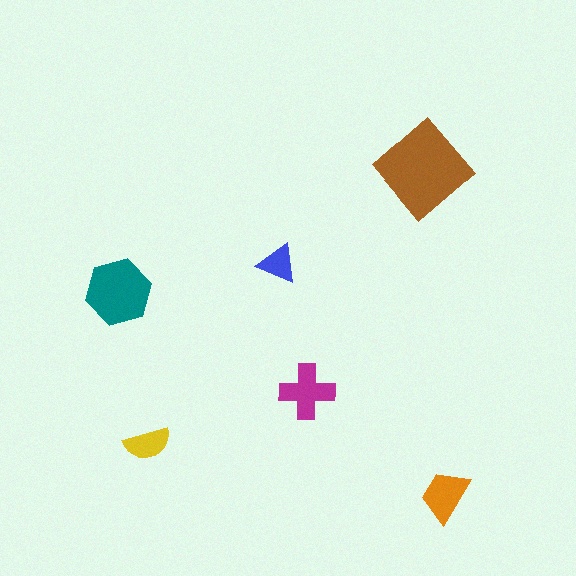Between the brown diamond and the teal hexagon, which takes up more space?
The brown diamond.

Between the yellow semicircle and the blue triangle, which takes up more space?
The yellow semicircle.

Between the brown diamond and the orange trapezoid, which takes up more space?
The brown diamond.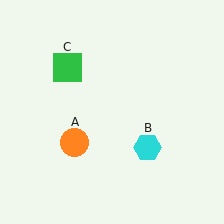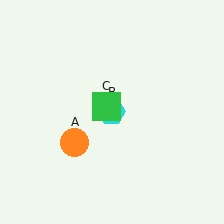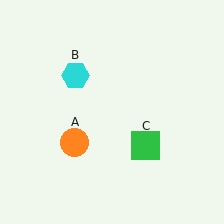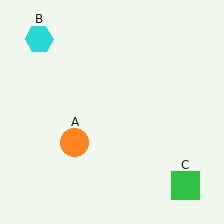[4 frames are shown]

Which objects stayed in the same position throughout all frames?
Orange circle (object A) remained stationary.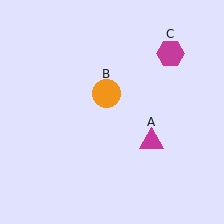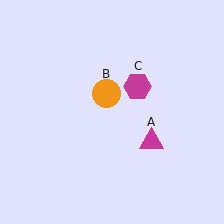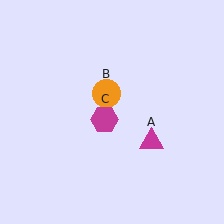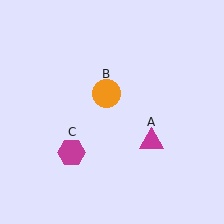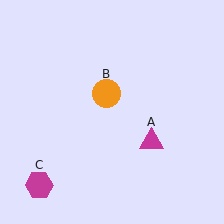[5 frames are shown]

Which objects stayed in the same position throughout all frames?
Magenta triangle (object A) and orange circle (object B) remained stationary.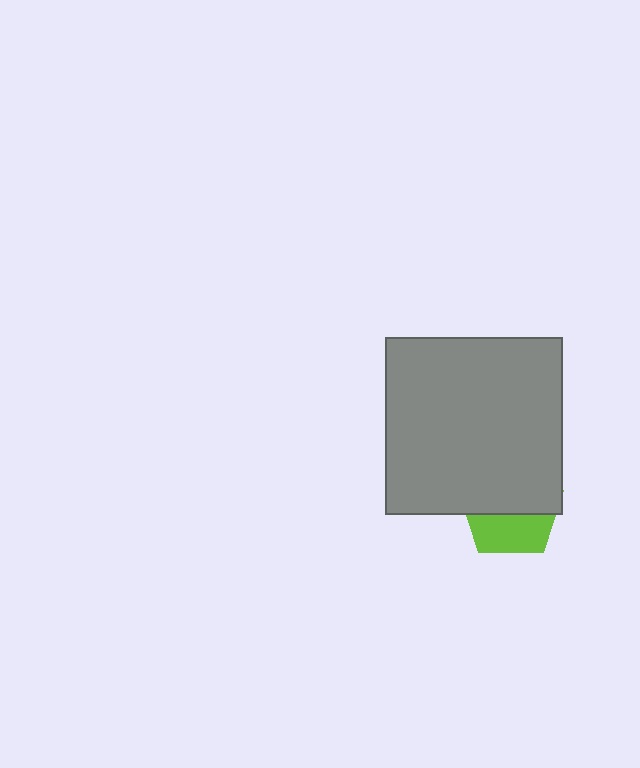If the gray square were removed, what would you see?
You would see the complete lime pentagon.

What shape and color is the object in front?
The object in front is a gray square.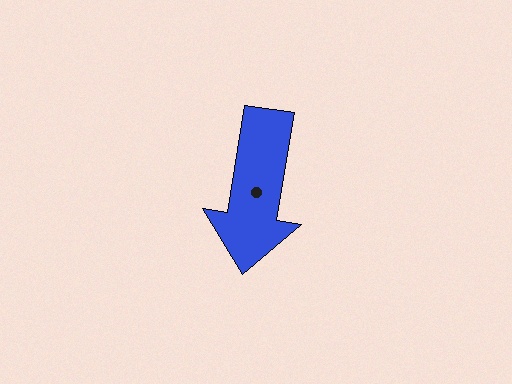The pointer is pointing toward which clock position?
Roughly 6 o'clock.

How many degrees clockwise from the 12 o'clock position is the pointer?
Approximately 189 degrees.